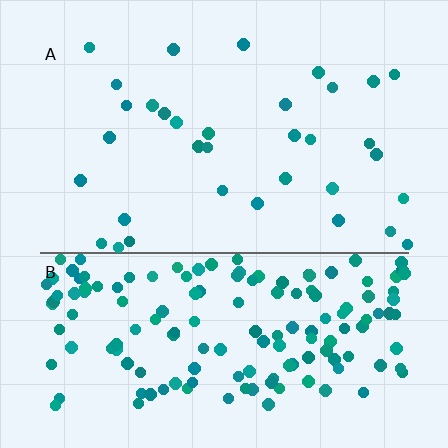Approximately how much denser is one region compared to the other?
Approximately 4.6× — region B over region A.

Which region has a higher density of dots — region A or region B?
B (the bottom).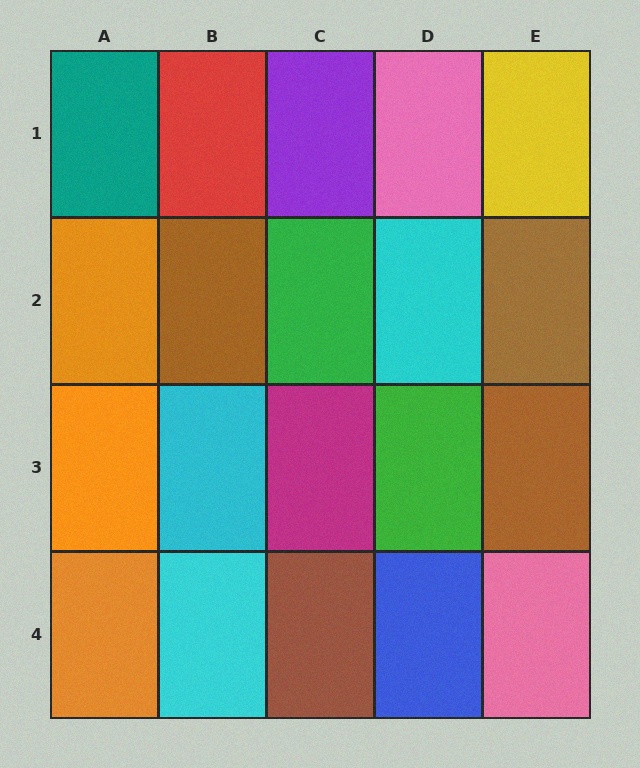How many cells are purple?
1 cell is purple.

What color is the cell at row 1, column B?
Red.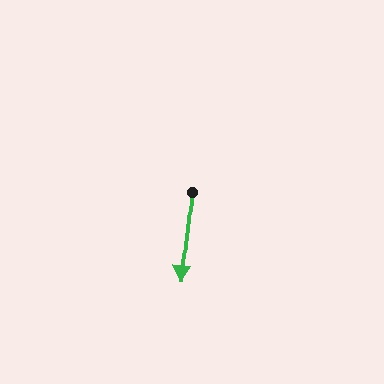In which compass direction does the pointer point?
South.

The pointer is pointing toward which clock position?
Roughly 6 o'clock.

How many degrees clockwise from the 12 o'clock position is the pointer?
Approximately 186 degrees.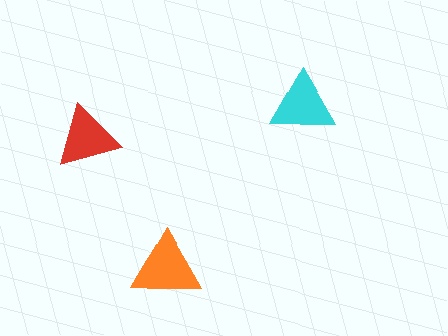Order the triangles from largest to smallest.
the orange one, the cyan one, the red one.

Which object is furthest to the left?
The red triangle is leftmost.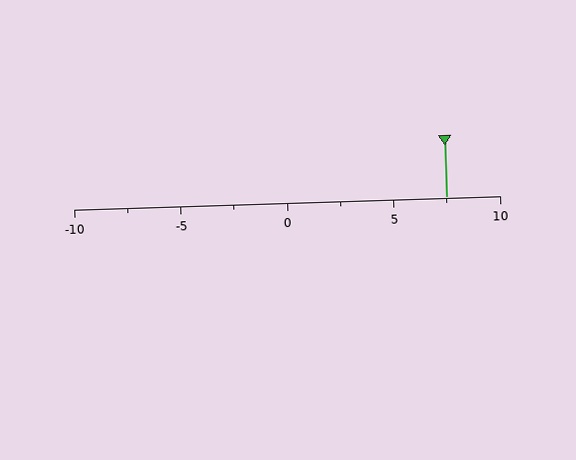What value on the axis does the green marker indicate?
The marker indicates approximately 7.5.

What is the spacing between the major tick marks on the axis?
The major ticks are spaced 5 apart.